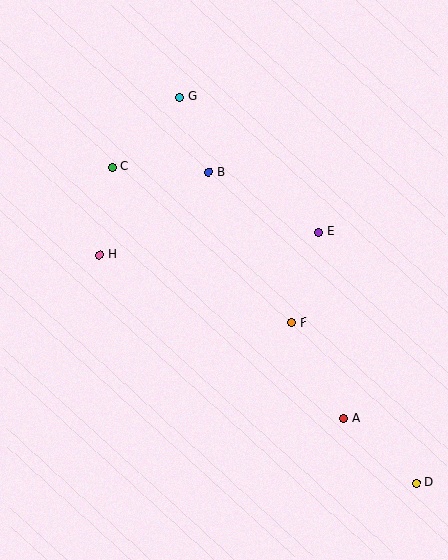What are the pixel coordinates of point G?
Point G is at (179, 97).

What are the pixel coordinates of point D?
Point D is at (416, 483).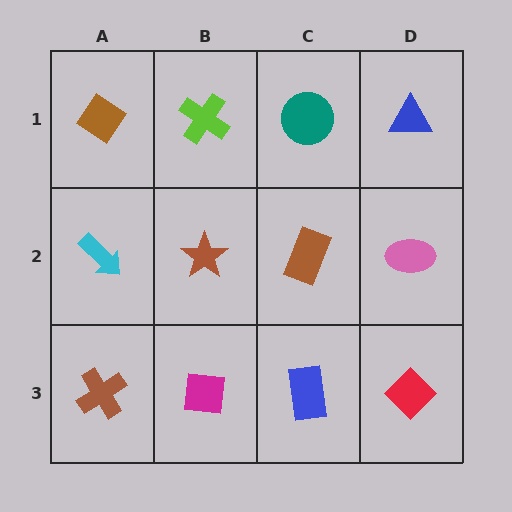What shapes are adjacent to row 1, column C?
A brown rectangle (row 2, column C), a lime cross (row 1, column B), a blue triangle (row 1, column D).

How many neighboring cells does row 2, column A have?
3.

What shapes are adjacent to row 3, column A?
A cyan arrow (row 2, column A), a magenta square (row 3, column B).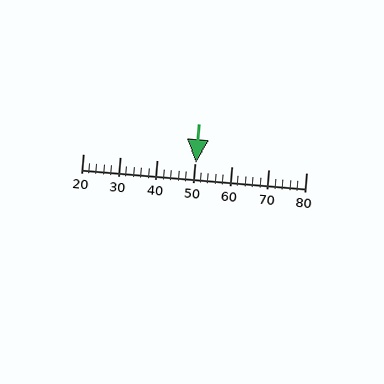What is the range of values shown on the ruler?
The ruler shows values from 20 to 80.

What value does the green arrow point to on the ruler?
The green arrow points to approximately 50.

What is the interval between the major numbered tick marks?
The major tick marks are spaced 10 units apart.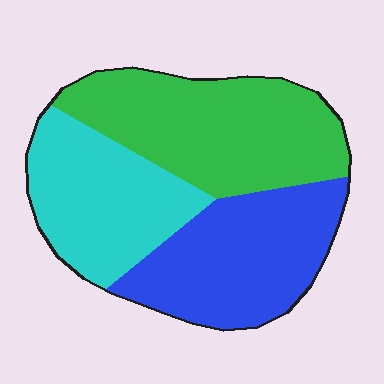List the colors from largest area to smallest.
From largest to smallest: green, blue, cyan.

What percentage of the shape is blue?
Blue covers around 35% of the shape.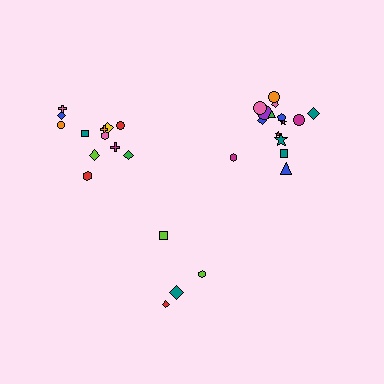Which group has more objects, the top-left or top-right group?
The top-right group.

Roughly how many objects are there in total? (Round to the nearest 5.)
Roughly 30 objects in total.